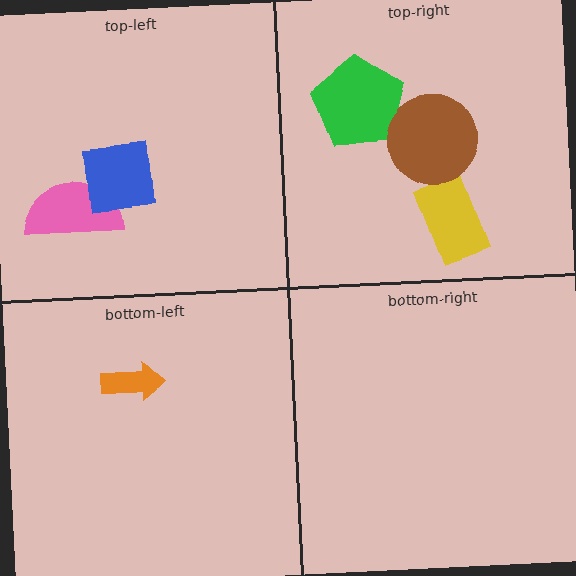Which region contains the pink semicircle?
The top-left region.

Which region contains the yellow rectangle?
The top-right region.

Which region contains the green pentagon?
The top-right region.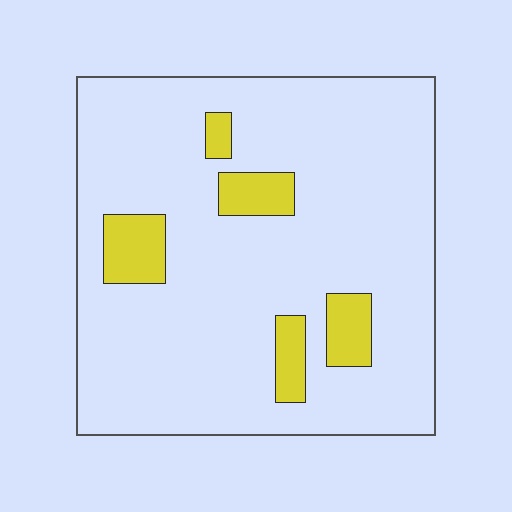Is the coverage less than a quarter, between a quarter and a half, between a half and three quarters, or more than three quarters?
Less than a quarter.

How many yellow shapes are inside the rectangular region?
5.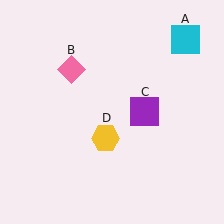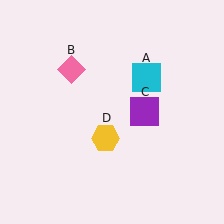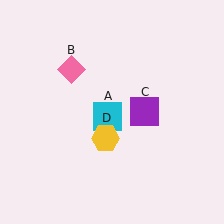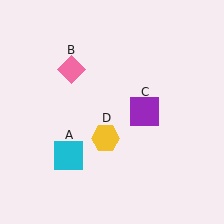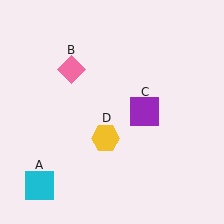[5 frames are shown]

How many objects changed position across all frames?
1 object changed position: cyan square (object A).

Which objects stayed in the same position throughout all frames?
Pink diamond (object B) and purple square (object C) and yellow hexagon (object D) remained stationary.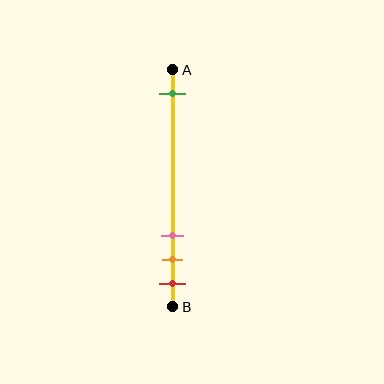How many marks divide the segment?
There are 4 marks dividing the segment.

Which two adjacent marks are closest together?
The orange and red marks are the closest adjacent pair.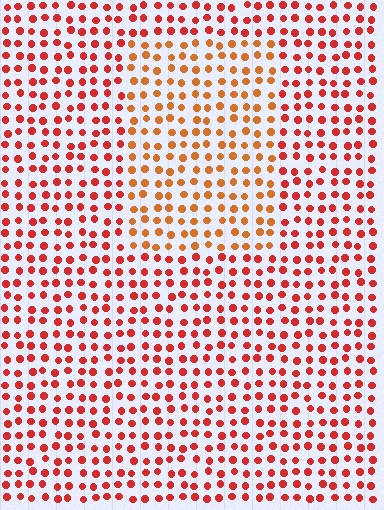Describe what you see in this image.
The image is filled with small red elements in a uniform arrangement. A rectangle-shaped region is visible where the elements are tinted to a slightly different hue, forming a subtle color boundary.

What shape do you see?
I see a rectangle.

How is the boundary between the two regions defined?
The boundary is defined purely by a slight shift in hue (about 26 degrees). Spacing, size, and orientation are identical on both sides.